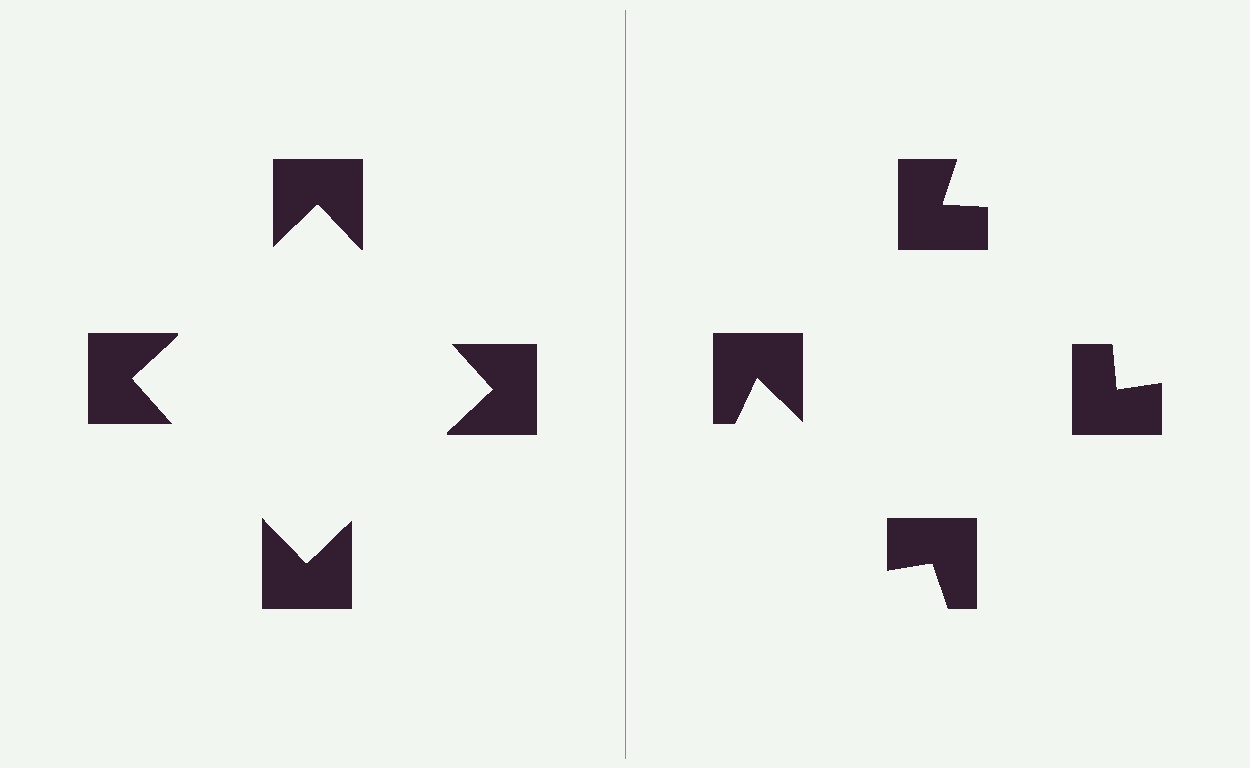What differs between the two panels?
The notched squares are positioned identically on both sides; only the wedge orientations differ. On the left they align to a square; on the right they are misaligned.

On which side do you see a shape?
An illusory square appears on the left side. On the right side the wedge cuts are rotated, so no coherent shape forms.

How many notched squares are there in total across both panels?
8 — 4 on each side.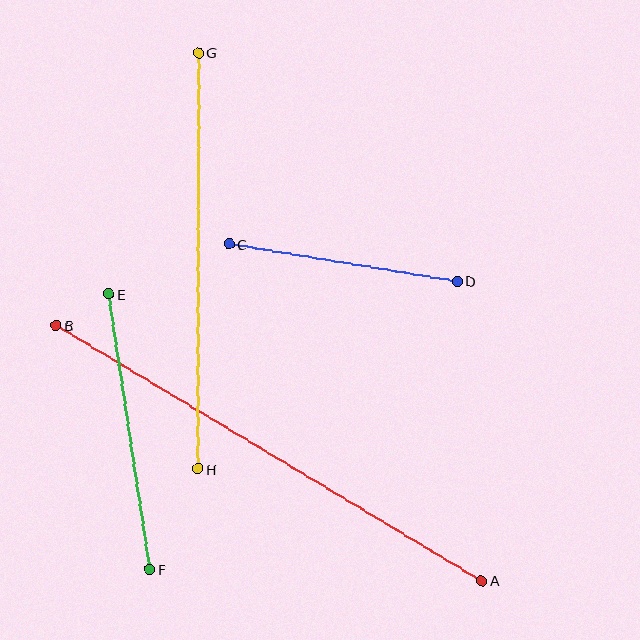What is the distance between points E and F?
The distance is approximately 278 pixels.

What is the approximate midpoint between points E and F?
The midpoint is at approximately (129, 432) pixels.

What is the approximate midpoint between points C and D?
The midpoint is at approximately (343, 262) pixels.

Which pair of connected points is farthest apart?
Points A and B are farthest apart.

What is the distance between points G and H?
The distance is approximately 416 pixels.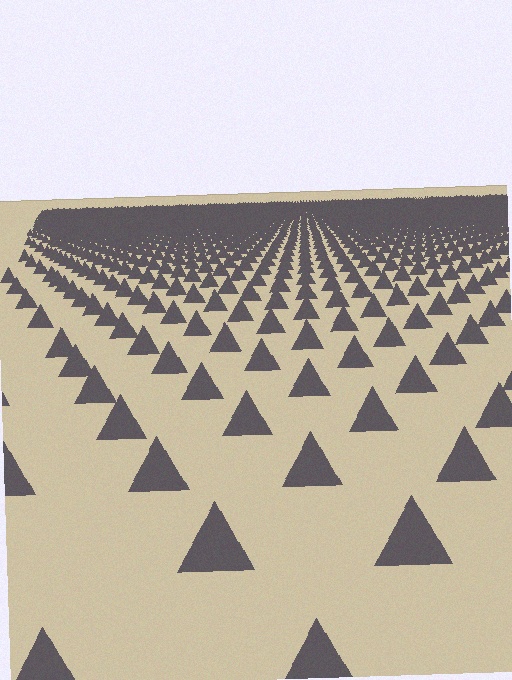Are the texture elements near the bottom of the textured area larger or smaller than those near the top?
Larger. Near the bottom, elements are closer to the viewer and appear at a bigger on-screen size.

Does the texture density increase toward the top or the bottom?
Density increases toward the top.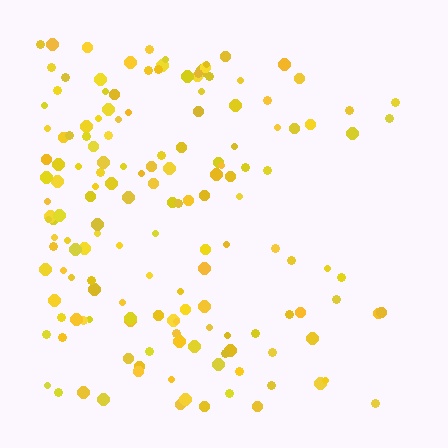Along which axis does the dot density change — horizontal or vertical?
Horizontal.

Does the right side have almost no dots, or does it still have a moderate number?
Still a moderate number, just noticeably fewer than the left.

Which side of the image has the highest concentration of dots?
The left.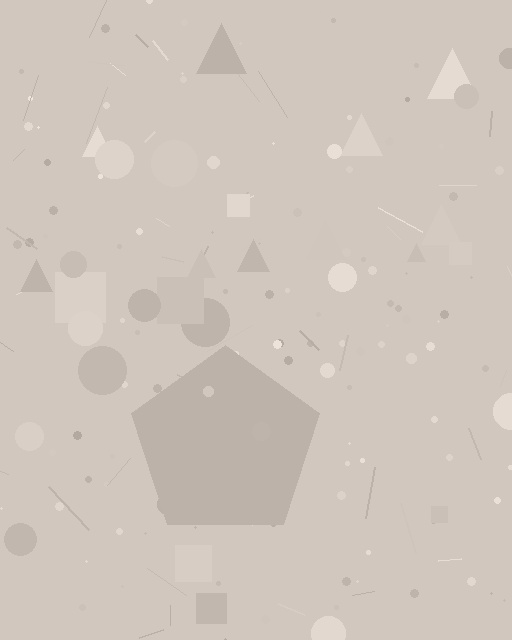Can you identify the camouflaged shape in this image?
The camouflaged shape is a pentagon.